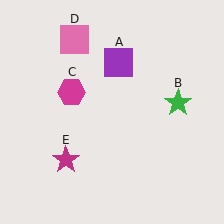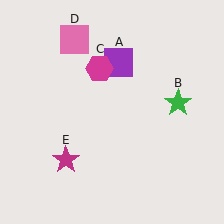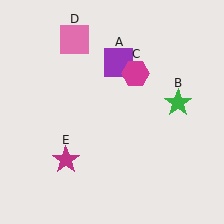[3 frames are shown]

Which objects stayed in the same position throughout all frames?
Purple square (object A) and green star (object B) and pink square (object D) and magenta star (object E) remained stationary.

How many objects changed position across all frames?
1 object changed position: magenta hexagon (object C).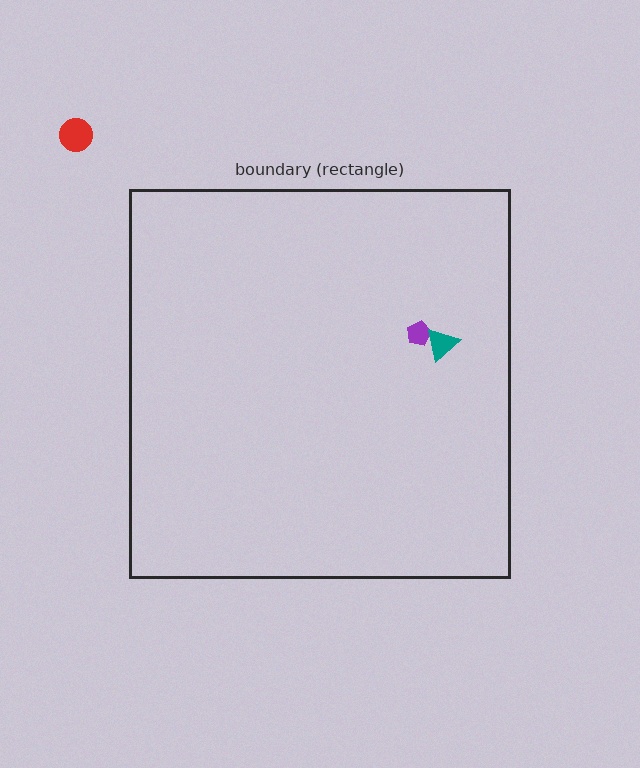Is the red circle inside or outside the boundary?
Outside.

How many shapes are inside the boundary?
2 inside, 1 outside.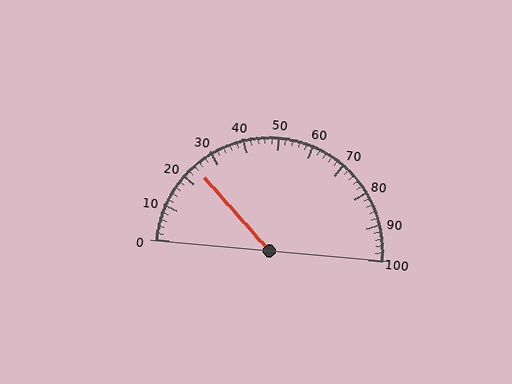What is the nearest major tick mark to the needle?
The nearest major tick mark is 20.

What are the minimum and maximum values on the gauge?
The gauge ranges from 0 to 100.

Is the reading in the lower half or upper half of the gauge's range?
The reading is in the lower half of the range (0 to 100).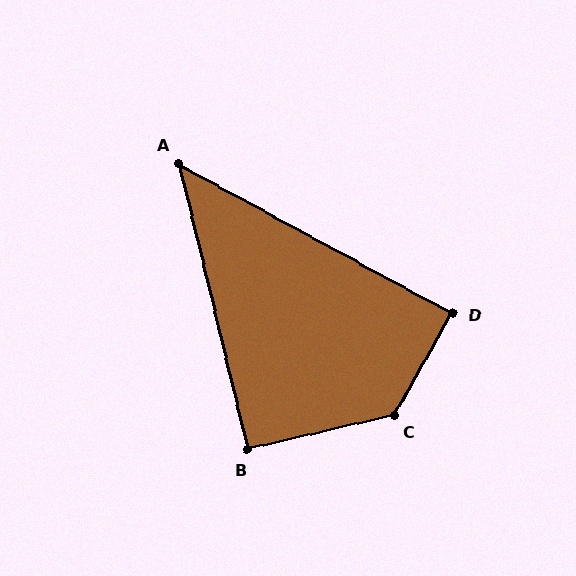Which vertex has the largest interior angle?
C, at approximately 132 degrees.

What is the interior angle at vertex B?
Approximately 91 degrees (approximately right).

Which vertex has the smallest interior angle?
A, at approximately 48 degrees.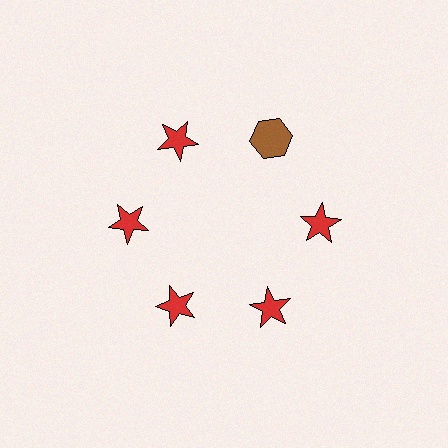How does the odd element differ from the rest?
It differs in both color (brown instead of red) and shape (hexagon instead of star).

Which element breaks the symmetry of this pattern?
The brown hexagon at roughly the 1 o'clock position breaks the symmetry. All other shapes are red stars.